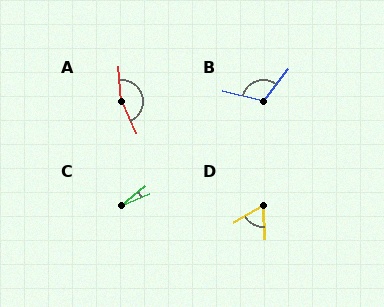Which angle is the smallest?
C, at approximately 16 degrees.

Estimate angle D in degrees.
Approximately 62 degrees.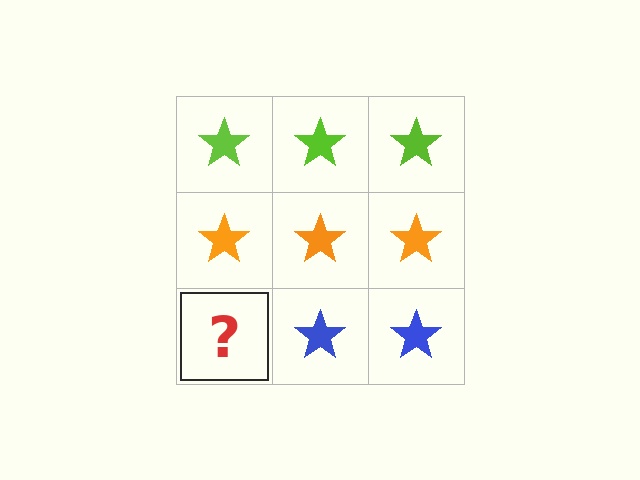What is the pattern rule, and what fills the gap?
The rule is that each row has a consistent color. The gap should be filled with a blue star.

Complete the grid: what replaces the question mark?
The question mark should be replaced with a blue star.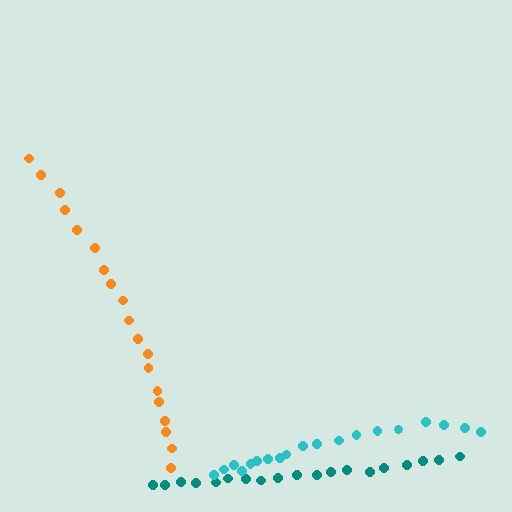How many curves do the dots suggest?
There are 3 distinct paths.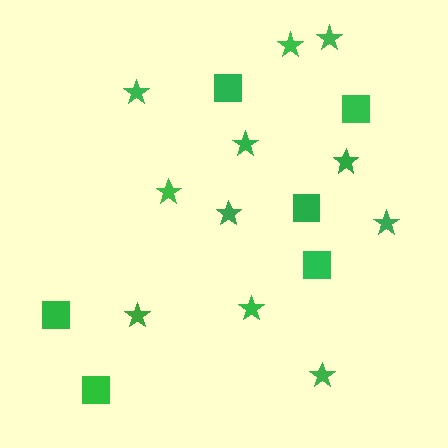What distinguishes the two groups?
There are 2 groups: one group of stars (11) and one group of squares (6).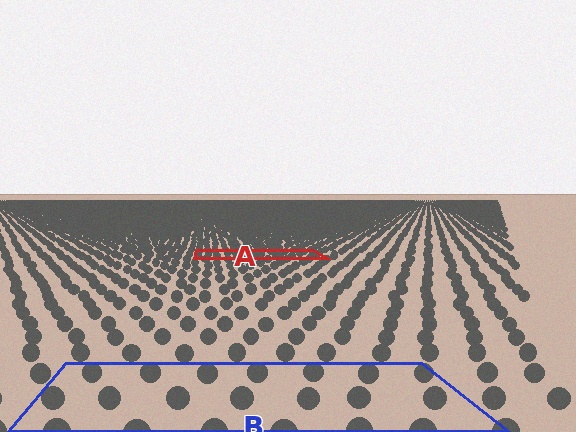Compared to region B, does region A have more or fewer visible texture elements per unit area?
Region A has more texture elements per unit area — they are packed more densely because it is farther away.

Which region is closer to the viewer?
Region B is closer. The texture elements there are larger and more spread out.